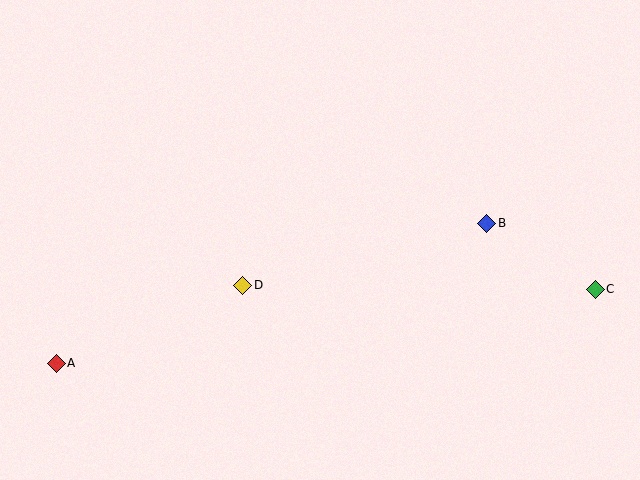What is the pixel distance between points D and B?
The distance between D and B is 252 pixels.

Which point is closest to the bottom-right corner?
Point C is closest to the bottom-right corner.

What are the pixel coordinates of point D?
Point D is at (243, 285).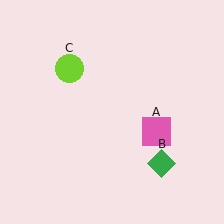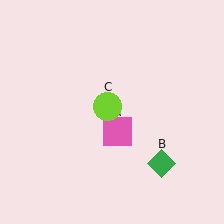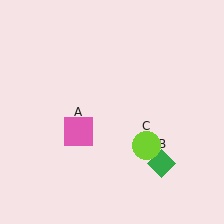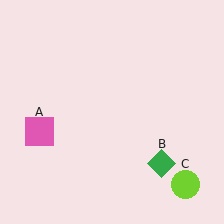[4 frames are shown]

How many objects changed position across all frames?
2 objects changed position: pink square (object A), lime circle (object C).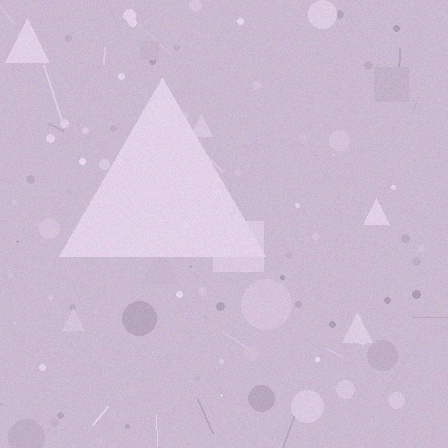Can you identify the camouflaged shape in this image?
The camouflaged shape is a triangle.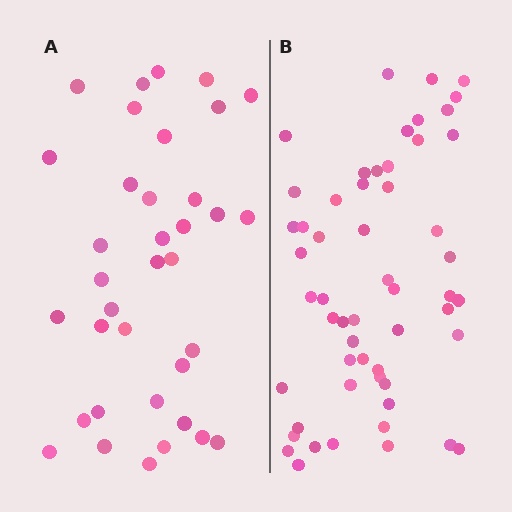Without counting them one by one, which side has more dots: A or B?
Region B (the right region) has more dots.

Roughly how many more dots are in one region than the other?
Region B has approximately 20 more dots than region A.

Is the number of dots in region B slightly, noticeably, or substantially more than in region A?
Region B has substantially more. The ratio is roughly 1.5 to 1.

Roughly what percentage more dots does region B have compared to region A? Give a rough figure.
About 55% more.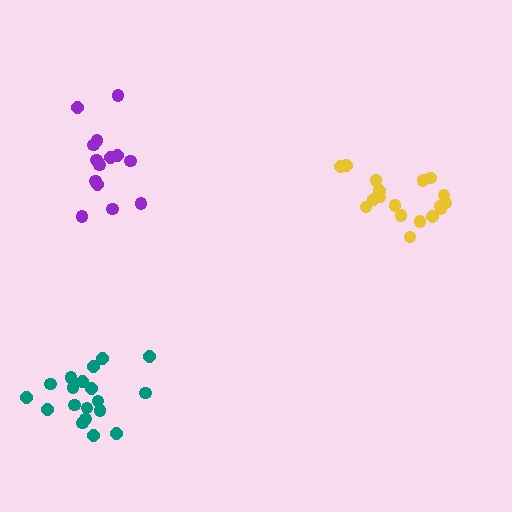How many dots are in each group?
Group 1: 15 dots, Group 2: 19 dots, Group 3: 18 dots (52 total).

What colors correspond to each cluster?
The clusters are colored: purple, teal, yellow.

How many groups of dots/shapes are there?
There are 3 groups.